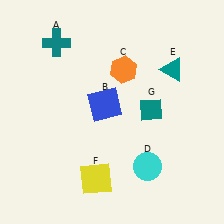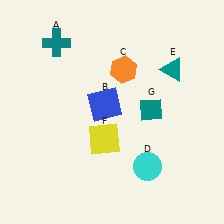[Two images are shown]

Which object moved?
The yellow square (F) moved up.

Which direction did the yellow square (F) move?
The yellow square (F) moved up.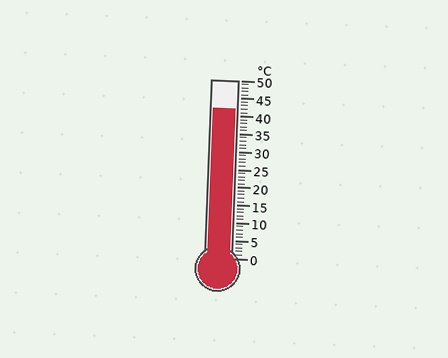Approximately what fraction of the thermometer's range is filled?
The thermometer is filled to approximately 85% of its range.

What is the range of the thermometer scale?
The thermometer scale ranges from 0°C to 50°C.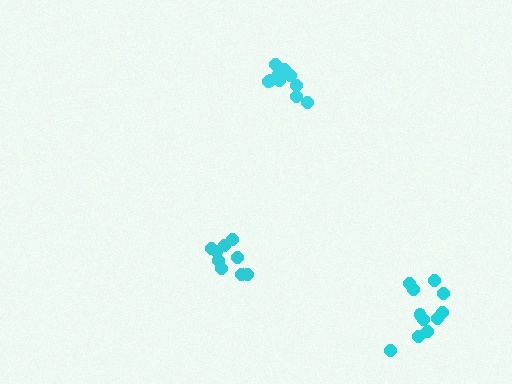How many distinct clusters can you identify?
There are 3 distinct clusters.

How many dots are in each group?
Group 1: 9 dots, Group 2: 10 dots, Group 3: 11 dots (30 total).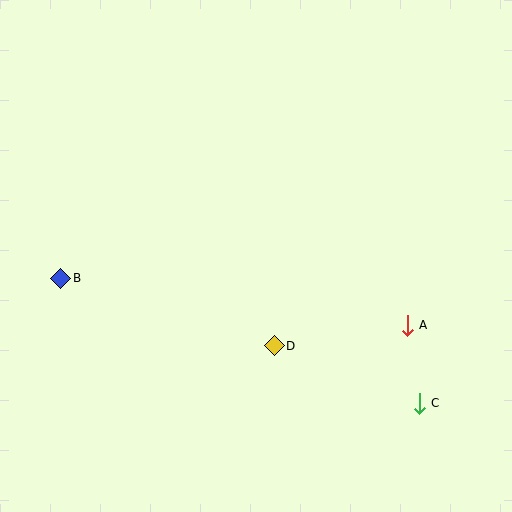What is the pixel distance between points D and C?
The distance between D and C is 156 pixels.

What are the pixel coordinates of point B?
Point B is at (61, 278).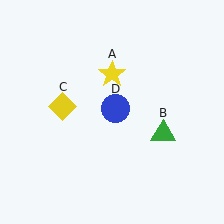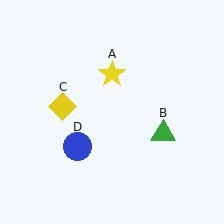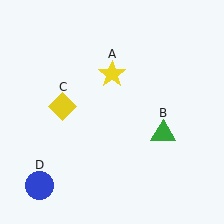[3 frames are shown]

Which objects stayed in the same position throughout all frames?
Yellow star (object A) and green triangle (object B) and yellow diamond (object C) remained stationary.